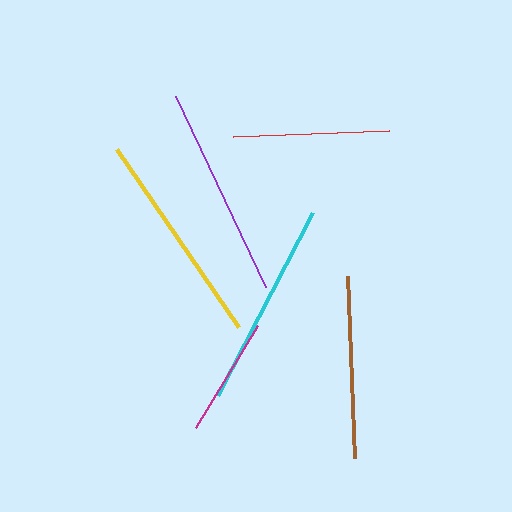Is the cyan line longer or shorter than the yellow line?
The yellow line is longer than the cyan line.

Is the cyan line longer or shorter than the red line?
The cyan line is longer than the red line.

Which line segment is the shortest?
The magenta line is the shortest at approximately 120 pixels.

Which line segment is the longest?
The yellow line is the longest at approximately 216 pixels.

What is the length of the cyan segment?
The cyan segment is approximately 206 pixels long.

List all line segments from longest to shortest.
From longest to shortest: yellow, purple, cyan, brown, red, magenta.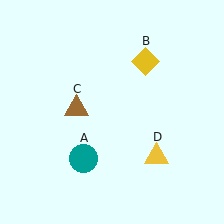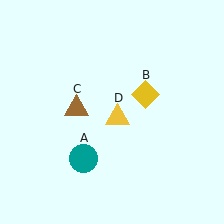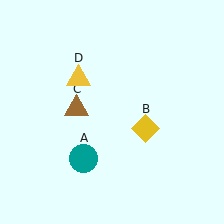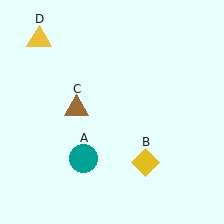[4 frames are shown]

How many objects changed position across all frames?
2 objects changed position: yellow diamond (object B), yellow triangle (object D).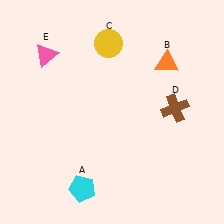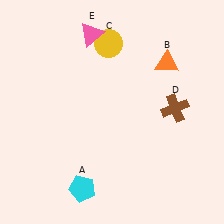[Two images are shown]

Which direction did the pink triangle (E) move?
The pink triangle (E) moved right.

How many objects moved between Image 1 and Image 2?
1 object moved between the two images.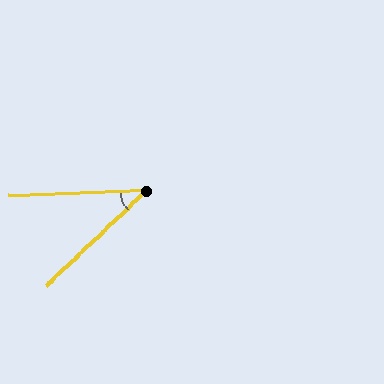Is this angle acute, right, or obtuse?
It is acute.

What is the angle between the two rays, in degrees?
Approximately 42 degrees.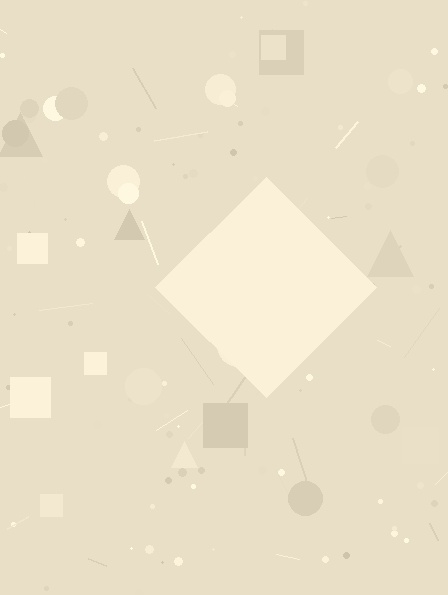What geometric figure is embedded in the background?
A diamond is embedded in the background.